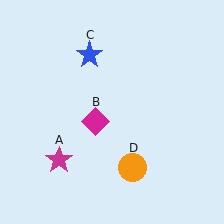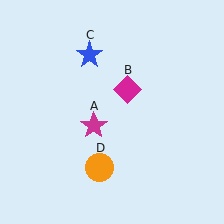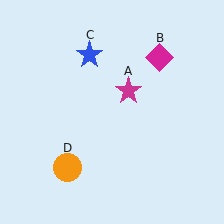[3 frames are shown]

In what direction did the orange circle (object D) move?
The orange circle (object D) moved left.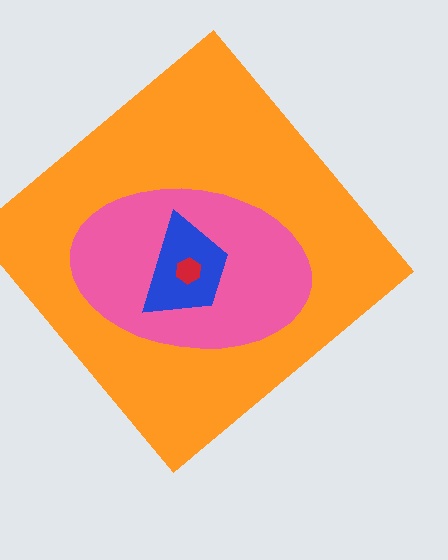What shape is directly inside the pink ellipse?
The blue trapezoid.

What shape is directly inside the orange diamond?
The pink ellipse.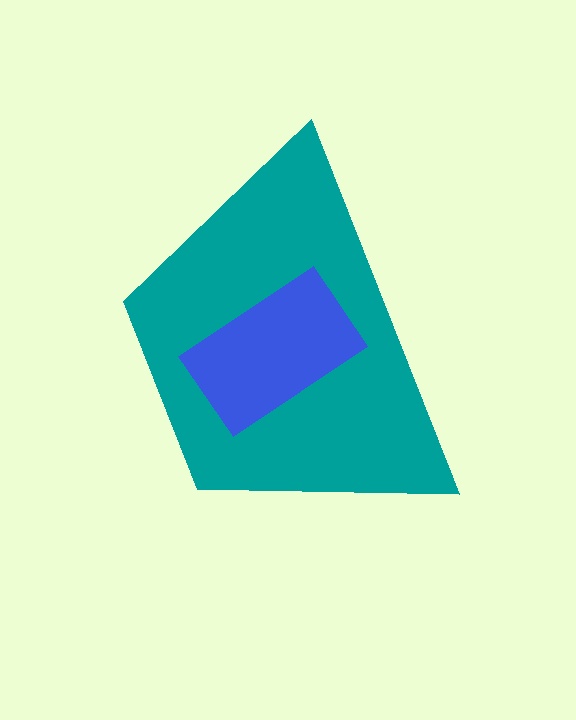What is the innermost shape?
The blue rectangle.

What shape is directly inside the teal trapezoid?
The blue rectangle.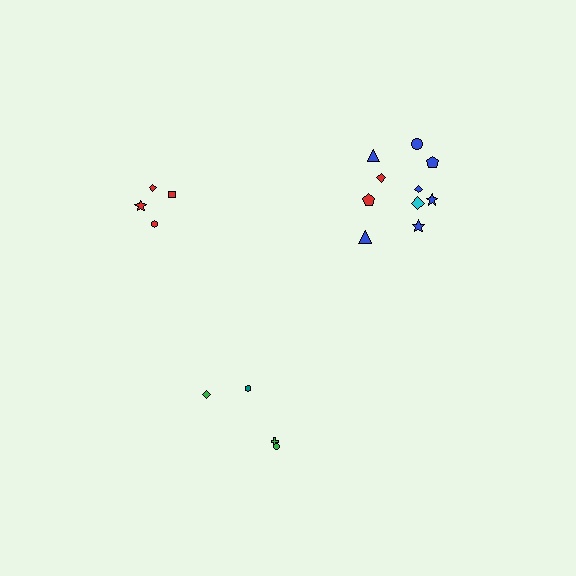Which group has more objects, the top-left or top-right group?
The top-right group.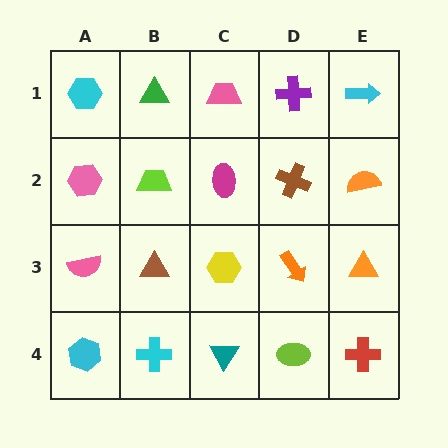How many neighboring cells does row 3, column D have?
4.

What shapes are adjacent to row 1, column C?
A magenta ellipse (row 2, column C), a green triangle (row 1, column B), a purple cross (row 1, column D).